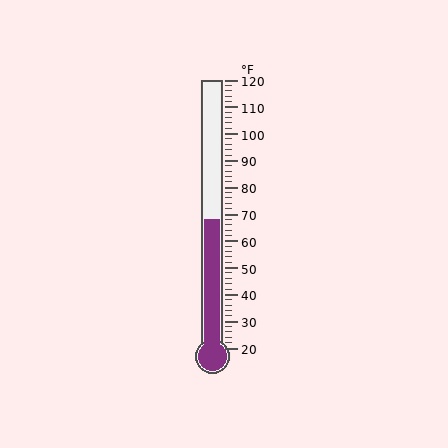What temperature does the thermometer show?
The thermometer shows approximately 68°F.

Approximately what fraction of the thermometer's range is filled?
The thermometer is filled to approximately 50% of its range.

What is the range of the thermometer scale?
The thermometer scale ranges from 20°F to 120°F.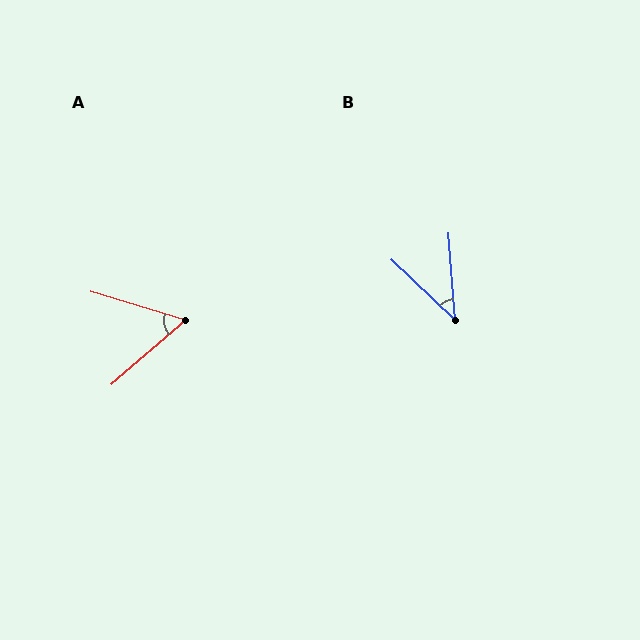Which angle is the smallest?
B, at approximately 42 degrees.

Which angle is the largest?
A, at approximately 57 degrees.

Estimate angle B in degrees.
Approximately 42 degrees.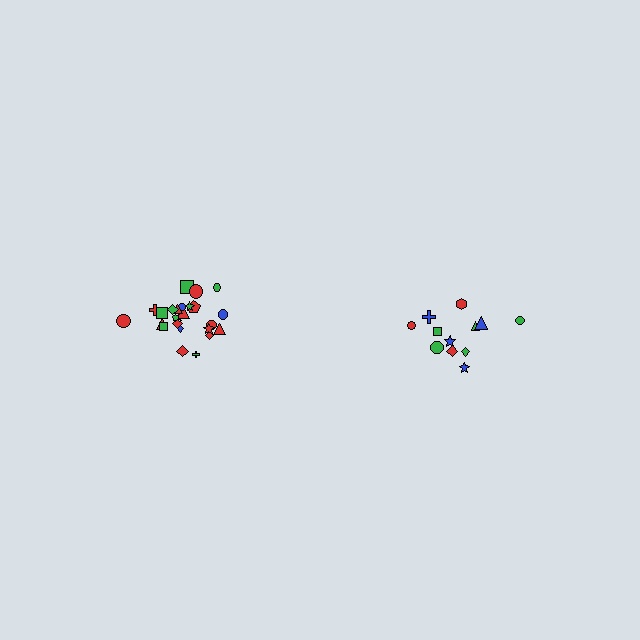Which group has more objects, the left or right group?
The left group.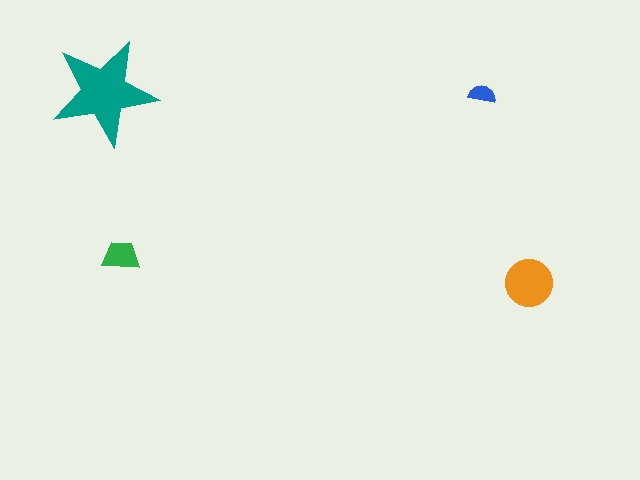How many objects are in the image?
There are 4 objects in the image.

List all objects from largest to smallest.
The teal star, the orange circle, the green trapezoid, the blue semicircle.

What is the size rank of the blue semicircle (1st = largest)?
4th.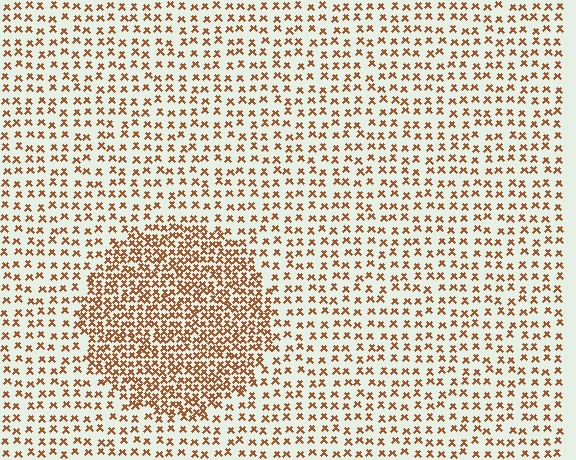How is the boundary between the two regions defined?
The boundary is defined by a change in element density (approximately 2.2x ratio). All elements are the same color, size, and shape.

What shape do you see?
I see a circle.